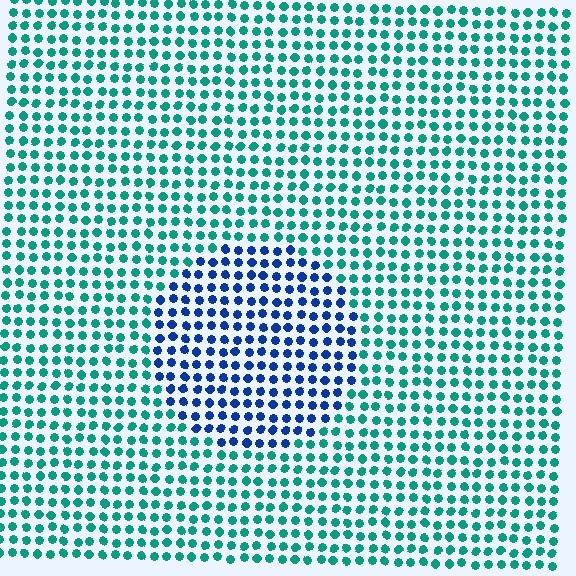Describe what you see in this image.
The image is filled with small teal elements in a uniform arrangement. A circle-shaped region is visible where the elements are tinted to a slightly different hue, forming a subtle color boundary.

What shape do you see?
I see a circle.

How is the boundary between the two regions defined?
The boundary is defined purely by a slight shift in hue (about 54 degrees). Spacing, size, and orientation are identical on both sides.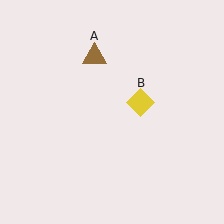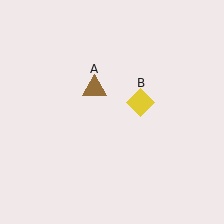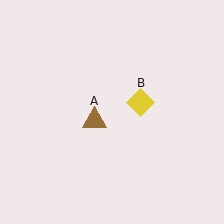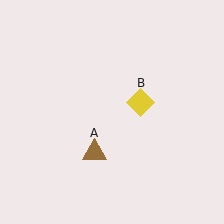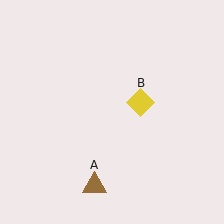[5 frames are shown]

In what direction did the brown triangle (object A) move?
The brown triangle (object A) moved down.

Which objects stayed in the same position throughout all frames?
Yellow diamond (object B) remained stationary.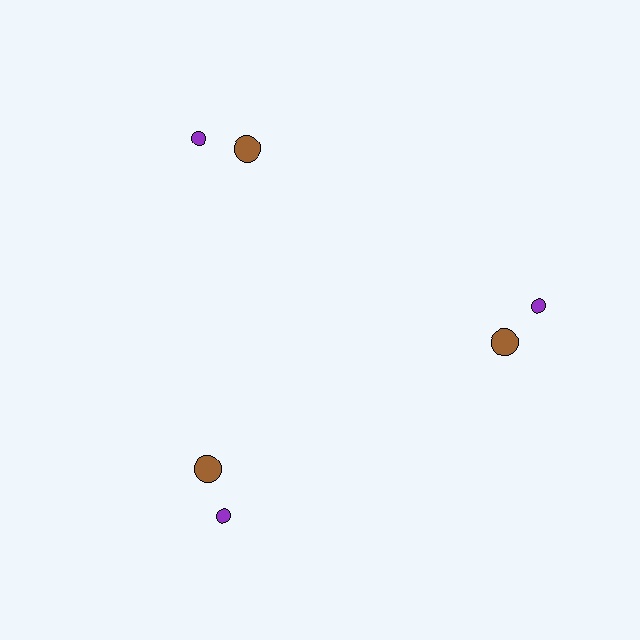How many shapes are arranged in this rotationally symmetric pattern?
There are 6 shapes, arranged in 3 groups of 2.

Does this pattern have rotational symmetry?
Yes, this pattern has 3-fold rotational symmetry. It looks the same after rotating 120 degrees around the center.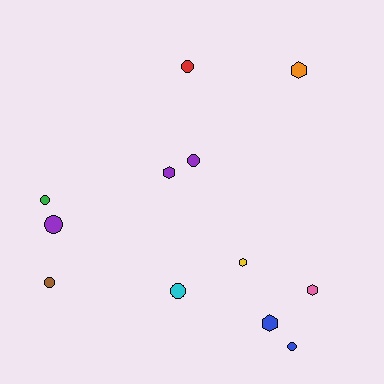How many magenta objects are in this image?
There are no magenta objects.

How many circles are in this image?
There are 7 circles.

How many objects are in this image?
There are 12 objects.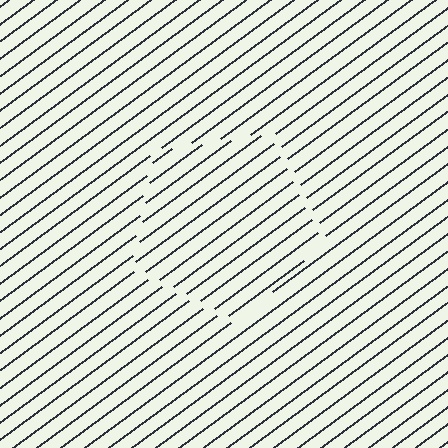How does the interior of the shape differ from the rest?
The interior of the shape contains the same grating, shifted by half a period — the contour is defined by the phase discontinuity where line-ends from the inner and outer gratings abut.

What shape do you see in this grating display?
An illusory pentagon. The interior of the shape contains the same grating, shifted by half a period — the contour is defined by the phase discontinuity where line-ends from the inner and outer gratings abut.